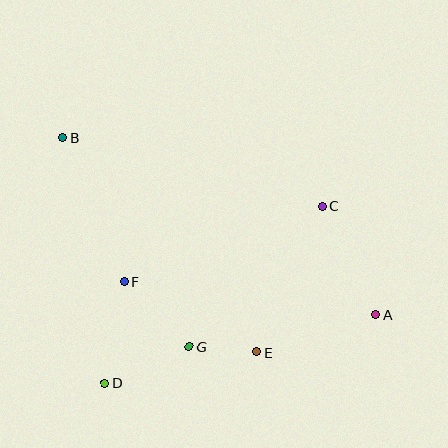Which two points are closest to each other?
Points E and G are closest to each other.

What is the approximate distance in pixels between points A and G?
The distance between A and G is approximately 189 pixels.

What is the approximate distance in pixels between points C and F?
The distance between C and F is approximately 211 pixels.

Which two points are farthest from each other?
Points A and B are farthest from each other.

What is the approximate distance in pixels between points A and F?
The distance between A and F is approximately 253 pixels.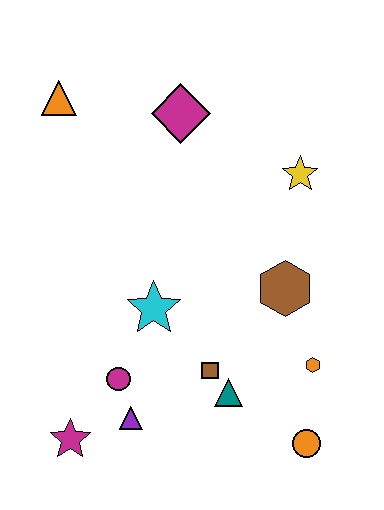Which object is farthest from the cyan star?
The orange triangle is farthest from the cyan star.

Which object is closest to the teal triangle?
The brown square is closest to the teal triangle.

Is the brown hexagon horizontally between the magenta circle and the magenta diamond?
No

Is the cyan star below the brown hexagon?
Yes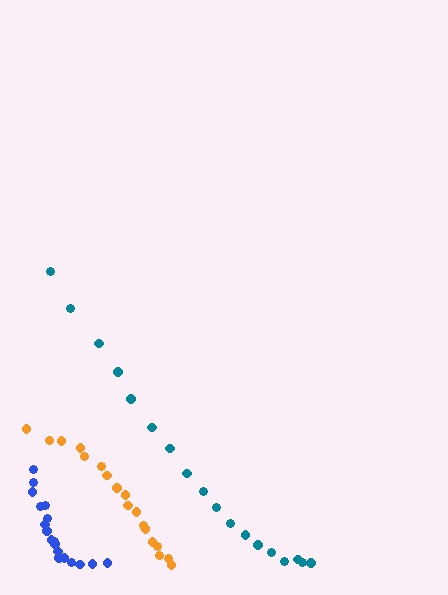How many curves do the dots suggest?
There are 3 distinct paths.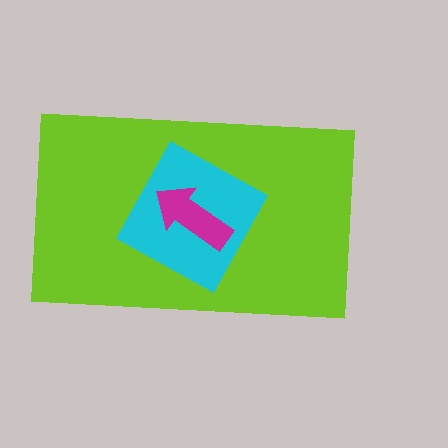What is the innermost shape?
The magenta arrow.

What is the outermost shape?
The lime rectangle.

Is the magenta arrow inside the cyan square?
Yes.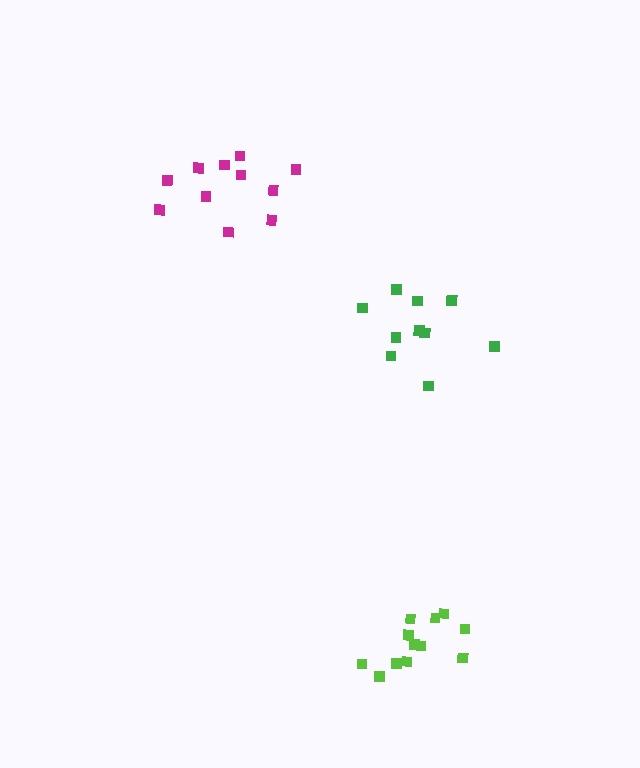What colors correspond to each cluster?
The clusters are colored: magenta, green, lime.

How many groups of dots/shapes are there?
There are 3 groups.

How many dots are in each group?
Group 1: 11 dots, Group 2: 10 dots, Group 3: 12 dots (33 total).